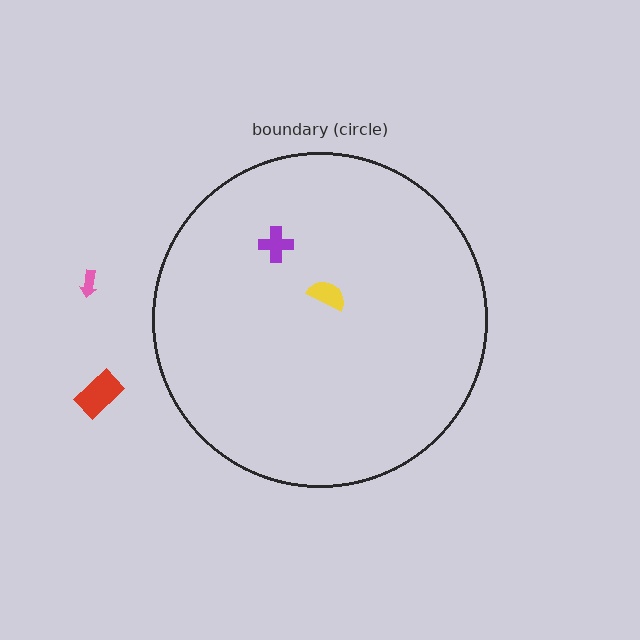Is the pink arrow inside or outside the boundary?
Outside.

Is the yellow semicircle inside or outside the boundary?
Inside.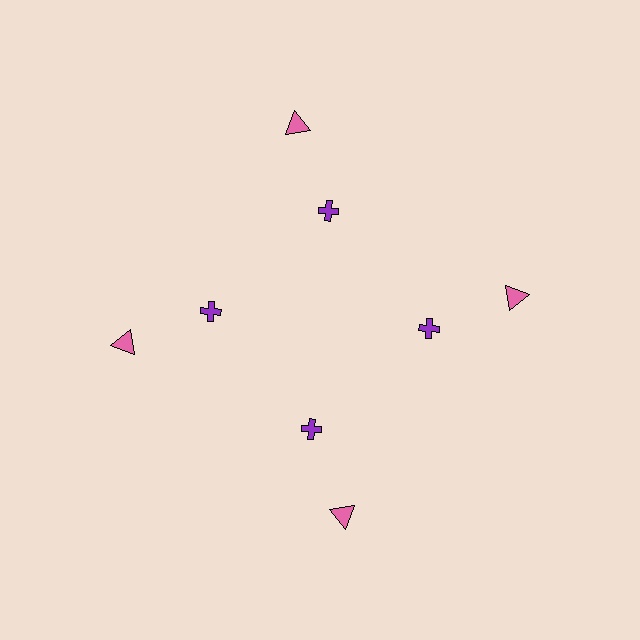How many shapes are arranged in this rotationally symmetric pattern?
There are 8 shapes, arranged in 4 groups of 2.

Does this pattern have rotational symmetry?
Yes, this pattern has 4-fold rotational symmetry. It looks the same after rotating 90 degrees around the center.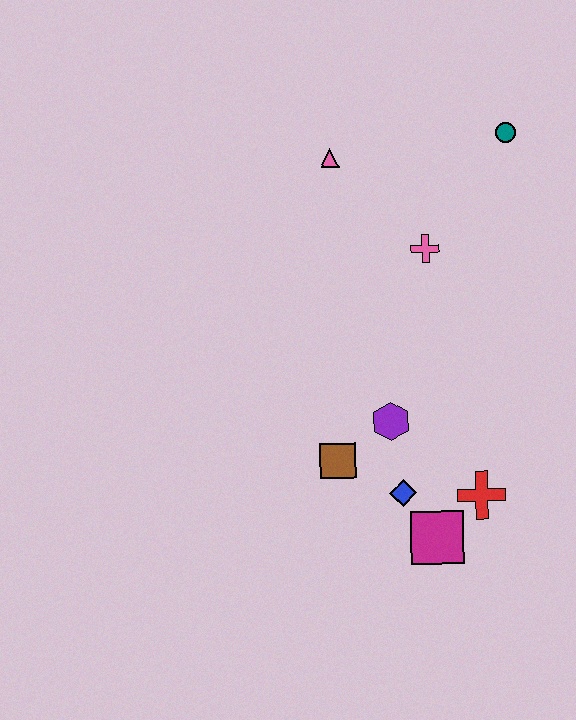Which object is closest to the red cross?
The magenta square is closest to the red cross.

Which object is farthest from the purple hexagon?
The teal circle is farthest from the purple hexagon.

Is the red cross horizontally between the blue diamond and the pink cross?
No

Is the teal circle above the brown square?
Yes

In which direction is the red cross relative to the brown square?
The red cross is to the right of the brown square.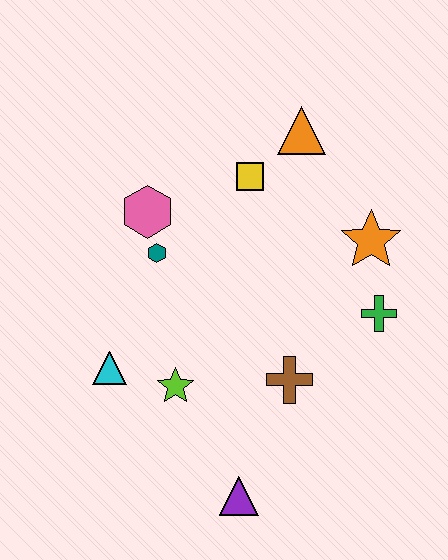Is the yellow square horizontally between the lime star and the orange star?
Yes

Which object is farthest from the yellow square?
The purple triangle is farthest from the yellow square.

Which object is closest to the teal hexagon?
The pink hexagon is closest to the teal hexagon.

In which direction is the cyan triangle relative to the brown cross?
The cyan triangle is to the left of the brown cross.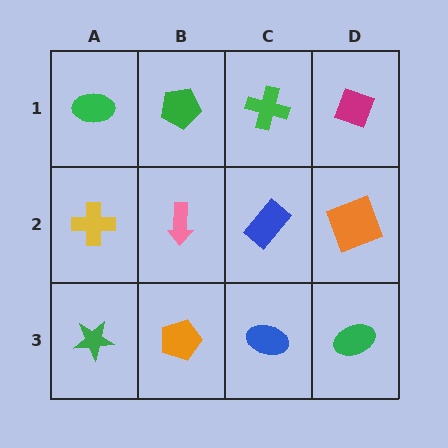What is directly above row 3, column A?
A yellow cross.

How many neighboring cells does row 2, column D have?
3.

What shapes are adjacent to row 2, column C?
A green cross (row 1, column C), a blue ellipse (row 3, column C), a pink arrow (row 2, column B), an orange square (row 2, column D).